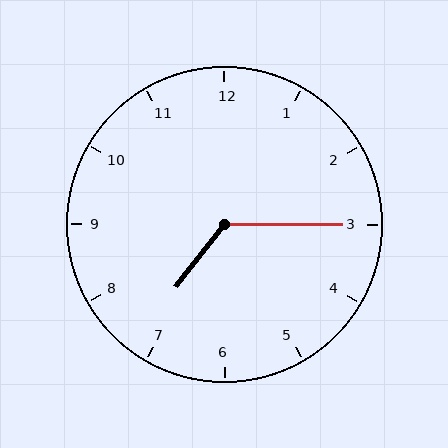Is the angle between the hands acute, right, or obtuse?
It is obtuse.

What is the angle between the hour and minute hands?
Approximately 128 degrees.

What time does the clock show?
7:15.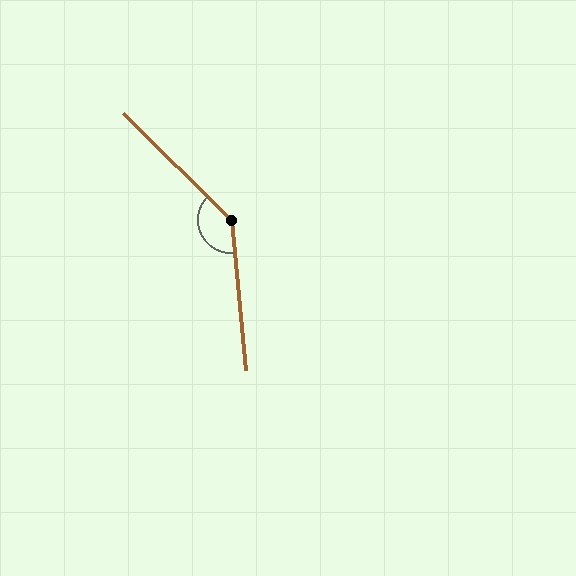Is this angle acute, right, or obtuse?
It is obtuse.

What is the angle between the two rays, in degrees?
Approximately 140 degrees.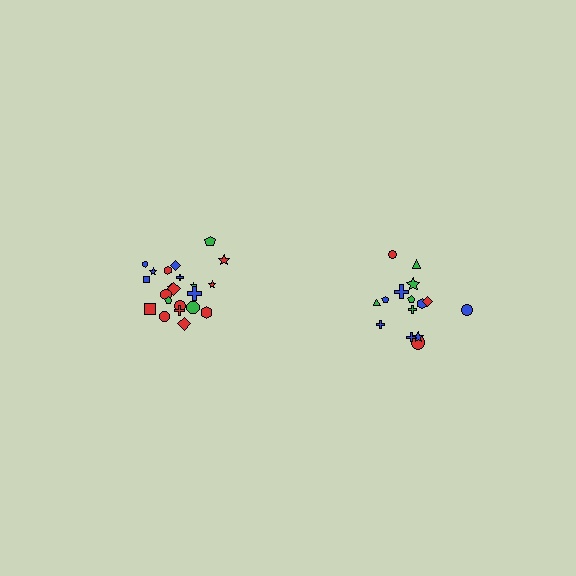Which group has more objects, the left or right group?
The left group.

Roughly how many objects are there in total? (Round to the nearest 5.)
Roughly 35 objects in total.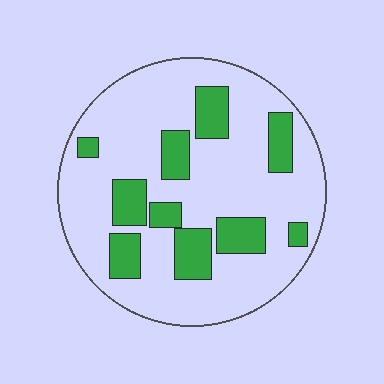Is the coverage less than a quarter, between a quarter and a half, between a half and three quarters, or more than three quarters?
Less than a quarter.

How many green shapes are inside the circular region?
10.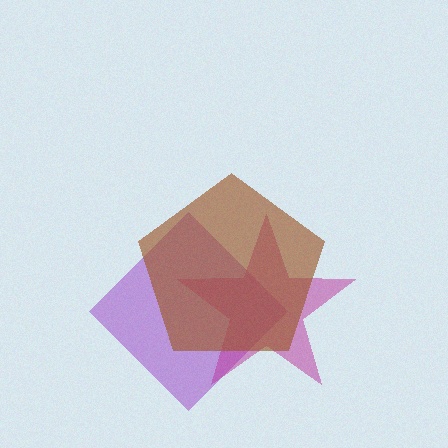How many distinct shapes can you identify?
There are 3 distinct shapes: a purple diamond, a magenta star, a brown pentagon.